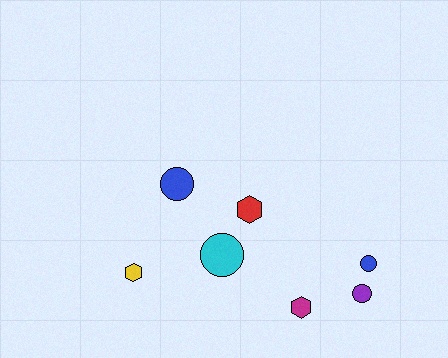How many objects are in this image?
There are 7 objects.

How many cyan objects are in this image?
There is 1 cyan object.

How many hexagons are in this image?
There are 3 hexagons.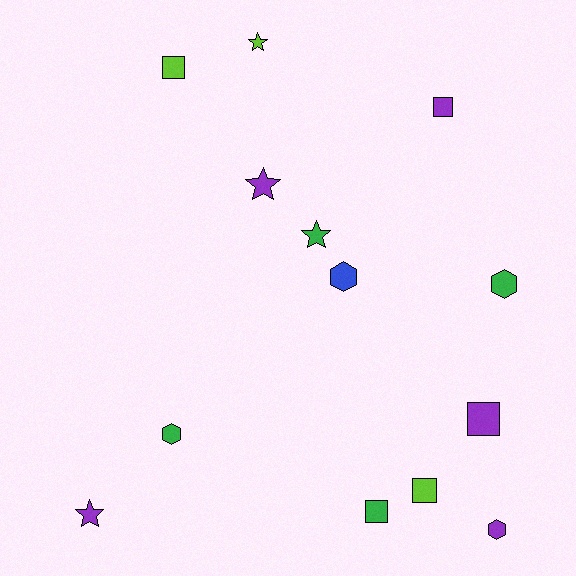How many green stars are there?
There is 1 green star.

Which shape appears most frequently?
Square, with 5 objects.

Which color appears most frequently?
Purple, with 5 objects.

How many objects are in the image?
There are 13 objects.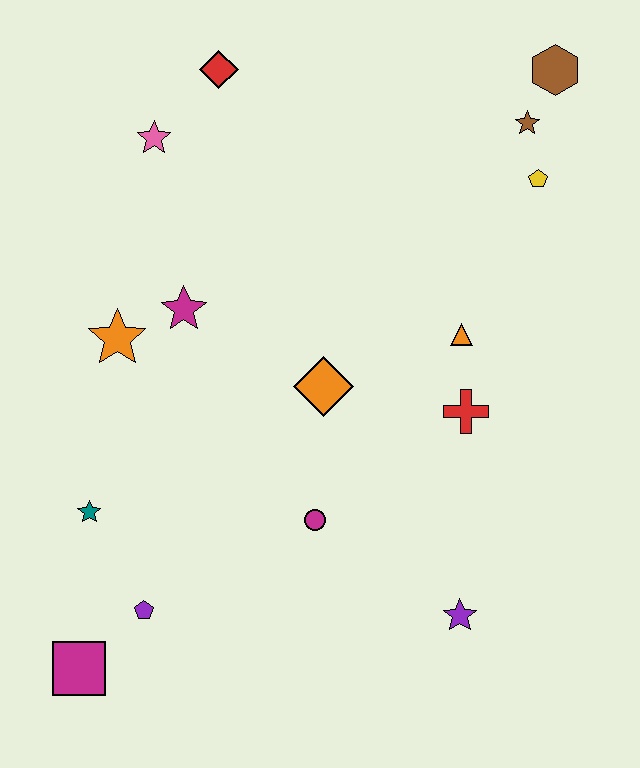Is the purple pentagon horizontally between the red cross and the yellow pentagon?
No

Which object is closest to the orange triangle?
The red cross is closest to the orange triangle.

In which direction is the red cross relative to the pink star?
The red cross is to the right of the pink star.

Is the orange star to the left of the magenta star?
Yes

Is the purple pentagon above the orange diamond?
No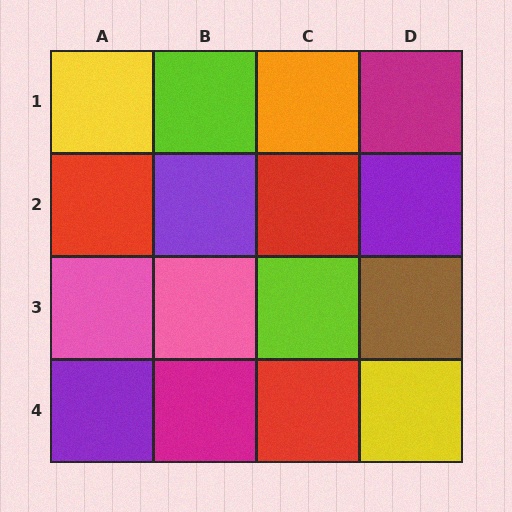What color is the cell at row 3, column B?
Pink.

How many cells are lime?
2 cells are lime.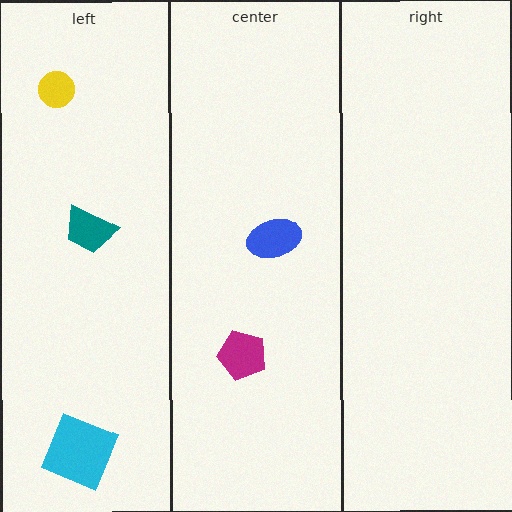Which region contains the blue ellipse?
The center region.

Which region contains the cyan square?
The left region.